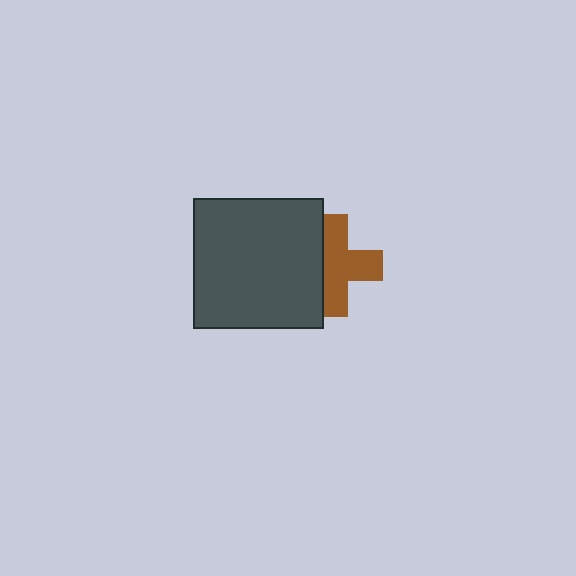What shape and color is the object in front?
The object in front is a dark gray square.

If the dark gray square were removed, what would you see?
You would see the complete brown cross.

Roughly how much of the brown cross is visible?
About half of it is visible (roughly 65%).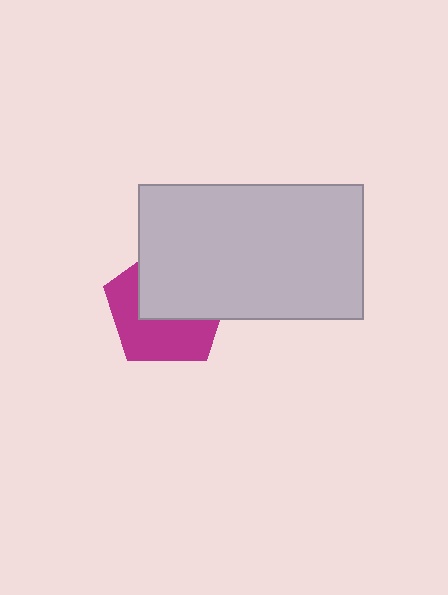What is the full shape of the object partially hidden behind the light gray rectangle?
The partially hidden object is a magenta pentagon.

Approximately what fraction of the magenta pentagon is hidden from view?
Roughly 51% of the magenta pentagon is hidden behind the light gray rectangle.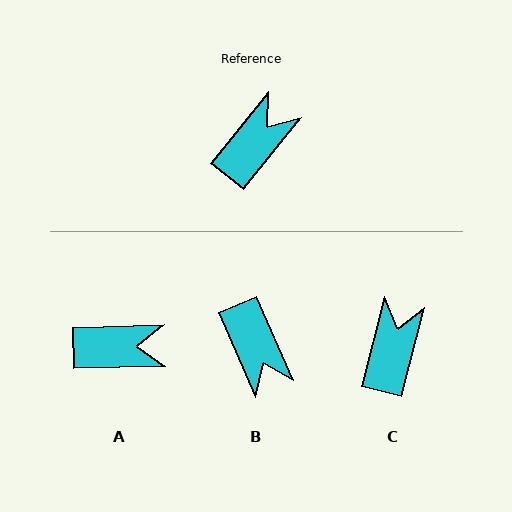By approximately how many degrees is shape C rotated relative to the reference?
Approximately 24 degrees counter-clockwise.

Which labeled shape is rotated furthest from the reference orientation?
B, about 118 degrees away.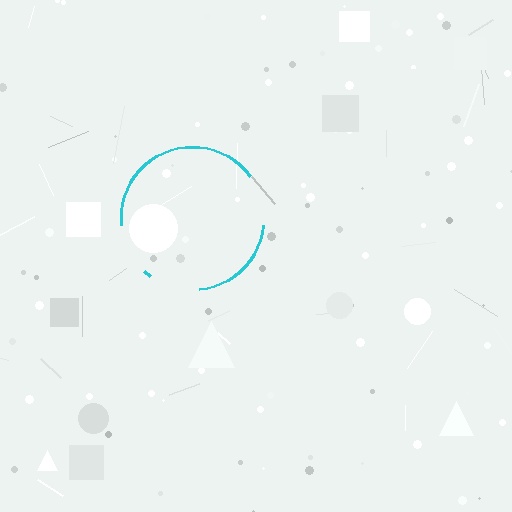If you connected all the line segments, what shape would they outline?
They would outline a circle.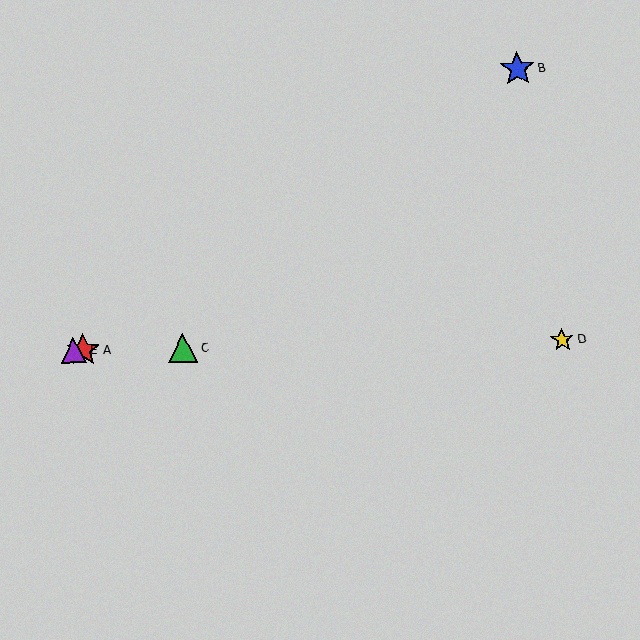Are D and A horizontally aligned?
Yes, both are at y≈340.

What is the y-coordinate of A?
Object A is at y≈350.